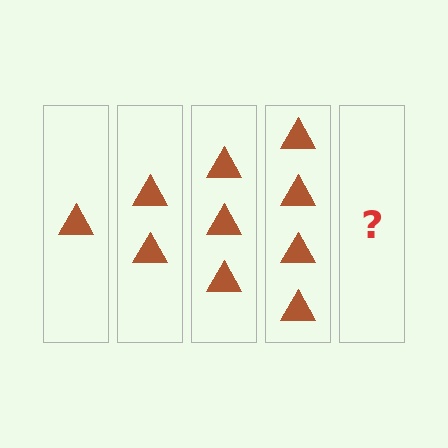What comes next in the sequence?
The next element should be 5 triangles.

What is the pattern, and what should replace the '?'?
The pattern is that each step adds one more triangle. The '?' should be 5 triangles.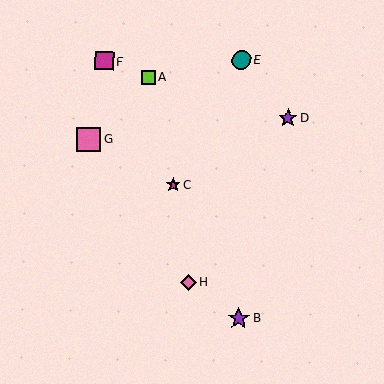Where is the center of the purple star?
The center of the purple star is at (238, 318).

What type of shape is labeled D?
Shape D is a purple star.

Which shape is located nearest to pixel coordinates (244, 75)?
The teal circle (labeled E) at (241, 60) is nearest to that location.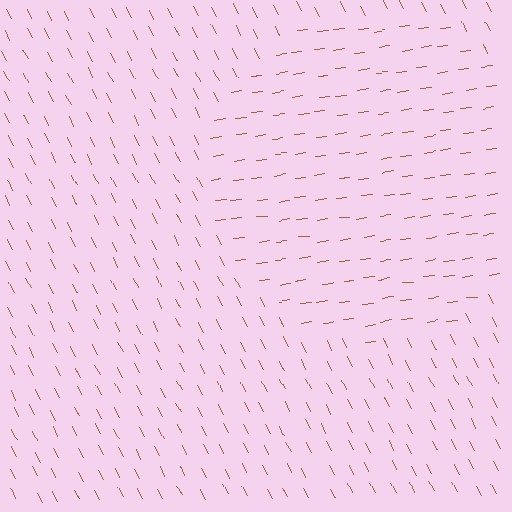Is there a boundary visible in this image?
Yes, there is a texture boundary formed by a change in line orientation.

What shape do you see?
I see a circle.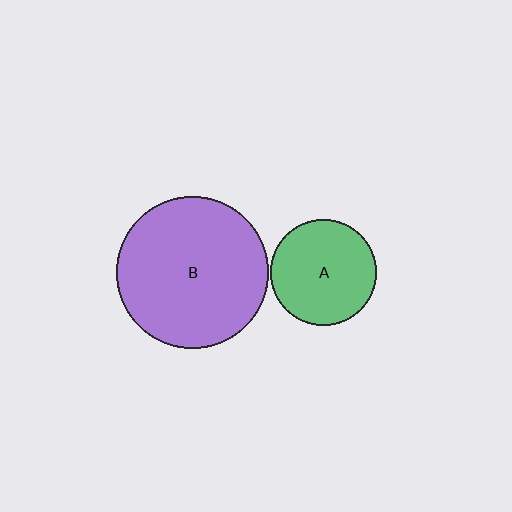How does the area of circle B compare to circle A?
Approximately 2.1 times.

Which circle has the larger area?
Circle B (purple).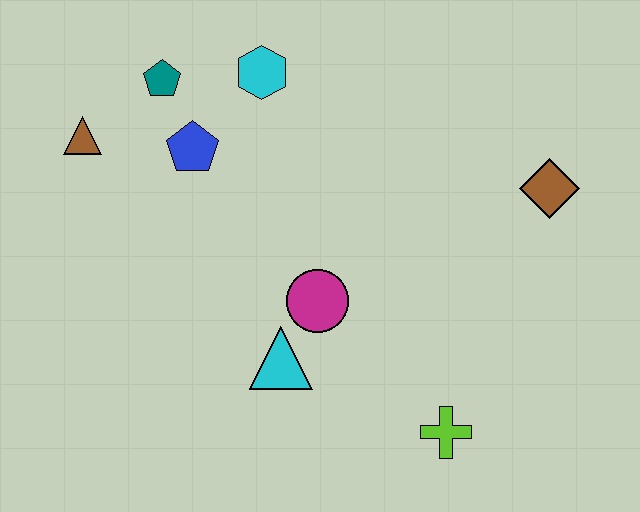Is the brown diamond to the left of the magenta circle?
No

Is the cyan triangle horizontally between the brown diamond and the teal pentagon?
Yes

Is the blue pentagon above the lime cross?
Yes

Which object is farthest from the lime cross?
The brown triangle is farthest from the lime cross.